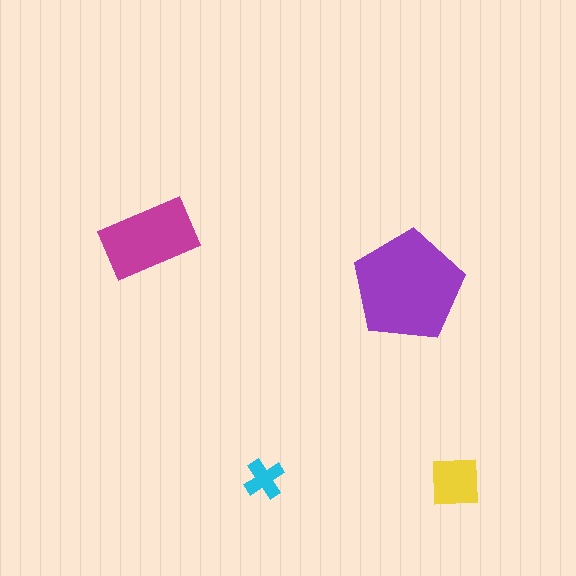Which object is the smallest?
The cyan cross.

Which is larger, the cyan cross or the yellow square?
The yellow square.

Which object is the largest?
The purple pentagon.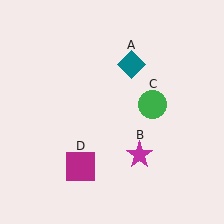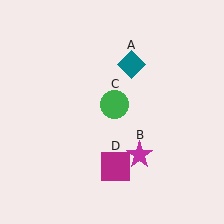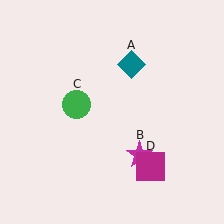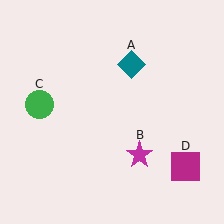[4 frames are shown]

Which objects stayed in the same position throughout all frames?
Teal diamond (object A) and magenta star (object B) remained stationary.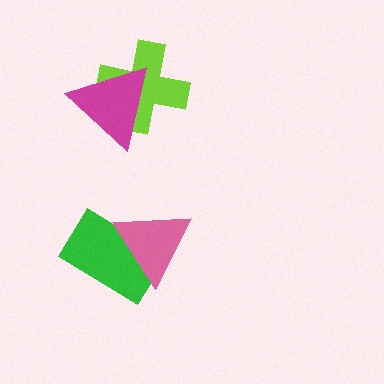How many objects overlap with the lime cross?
1 object overlaps with the lime cross.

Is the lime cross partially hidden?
Yes, it is partially covered by another shape.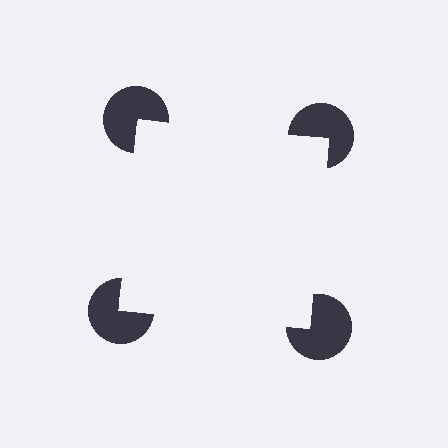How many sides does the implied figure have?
4 sides.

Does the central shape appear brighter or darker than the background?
It typically appears slightly brighter than the background, even though no actual brightness change is drawn.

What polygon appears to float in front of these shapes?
An illusory square — its edges are inferred from the aligned wedge cuts in the pac-man discs, not physically drawn.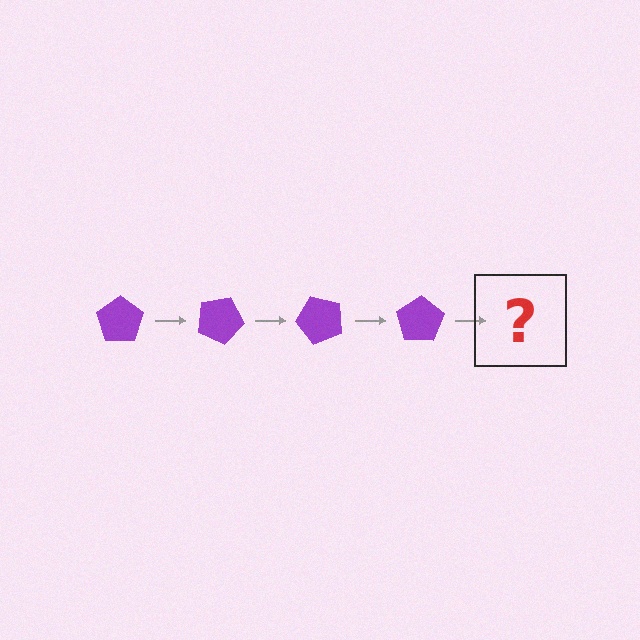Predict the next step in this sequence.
The next step is a purple pentagon rotated 100 degrees.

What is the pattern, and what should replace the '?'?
The pattern is that the pentagon rotates 25 degrees each step. The '?' should be a purple pentagon rotated 100 degrees.